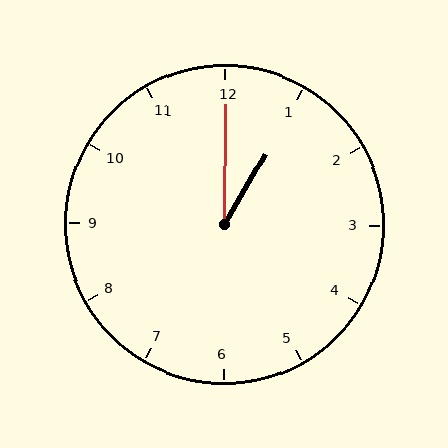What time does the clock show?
1:00.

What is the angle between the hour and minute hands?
Approximately 30 degrees.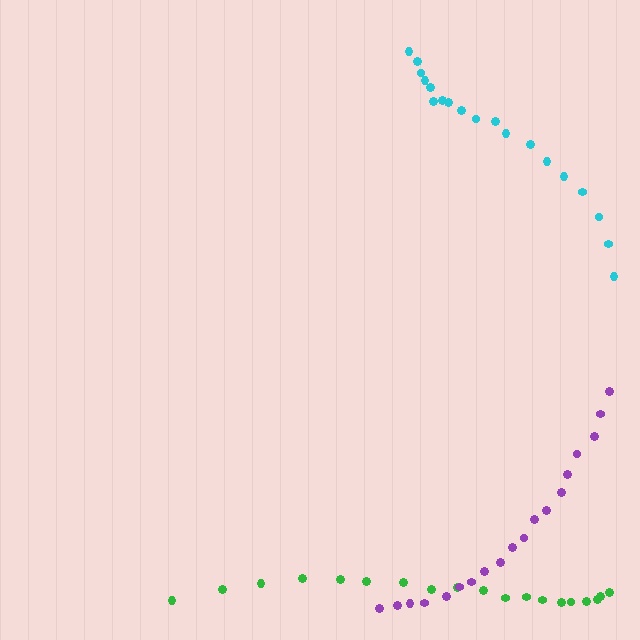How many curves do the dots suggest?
There are 3 distinct paths.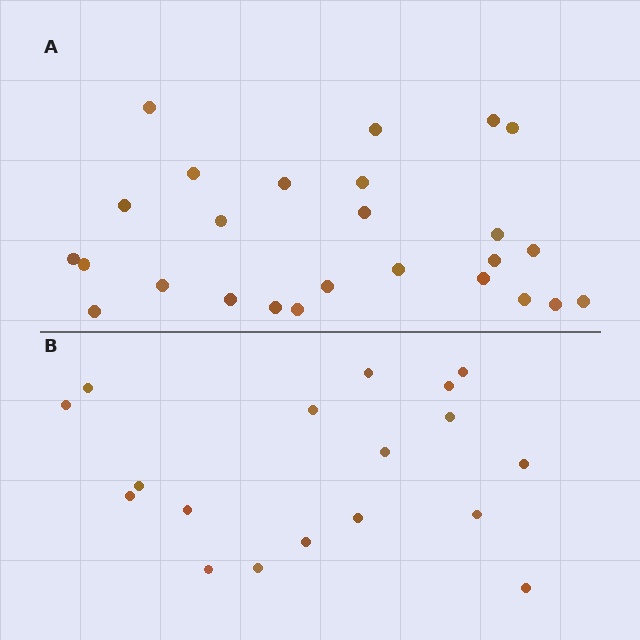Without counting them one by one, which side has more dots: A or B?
Region A (the top region) has more dots.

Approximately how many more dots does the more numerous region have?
Region A has roughly 8 or so more dots than region B.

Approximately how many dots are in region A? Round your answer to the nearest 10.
About 30 dots. (The exact count is 26, which rounds to 30.)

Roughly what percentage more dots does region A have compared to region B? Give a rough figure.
About 45% more.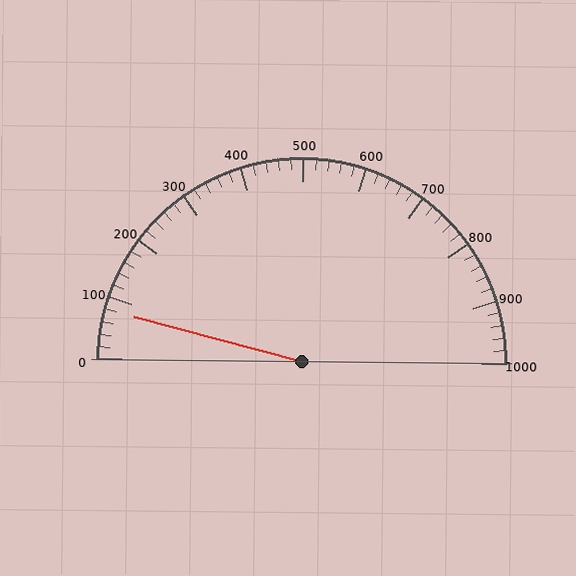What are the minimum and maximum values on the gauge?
The gauge ranges from 0 to 1000.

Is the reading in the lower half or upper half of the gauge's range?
The reading is in the lower half of the range (0 to 1000).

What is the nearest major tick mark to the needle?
The nearest major tick mark is 100.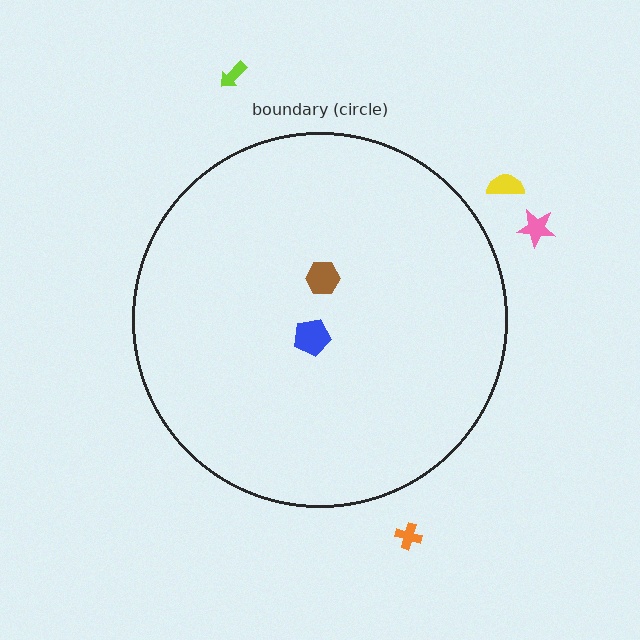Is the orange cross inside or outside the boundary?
Outside.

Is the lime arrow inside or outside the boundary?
Outside.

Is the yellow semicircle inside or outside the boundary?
Outside.